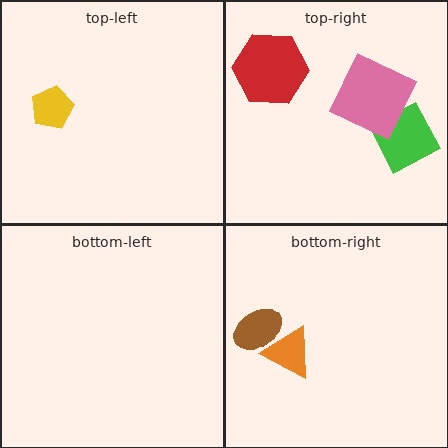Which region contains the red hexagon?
The top-right region.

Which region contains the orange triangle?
The bottom-right region.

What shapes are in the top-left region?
The yellow pentagon.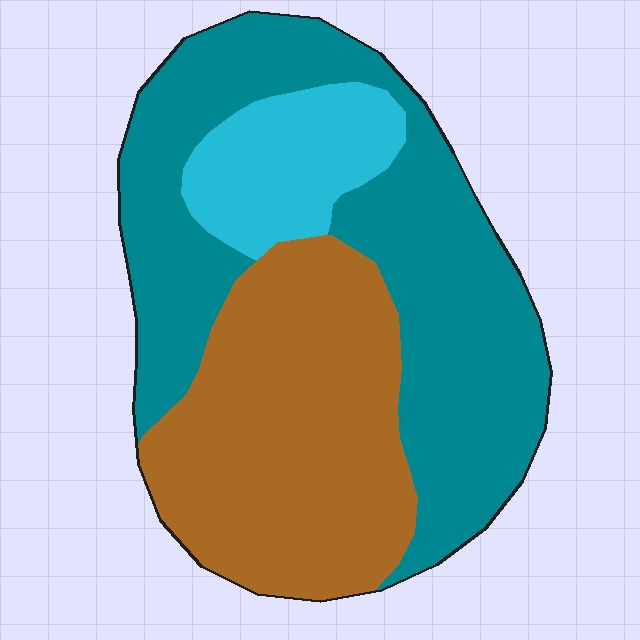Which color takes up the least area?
Cyan, at roughly 15%.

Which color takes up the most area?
Teal, at roughly 50%.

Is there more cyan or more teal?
Teal.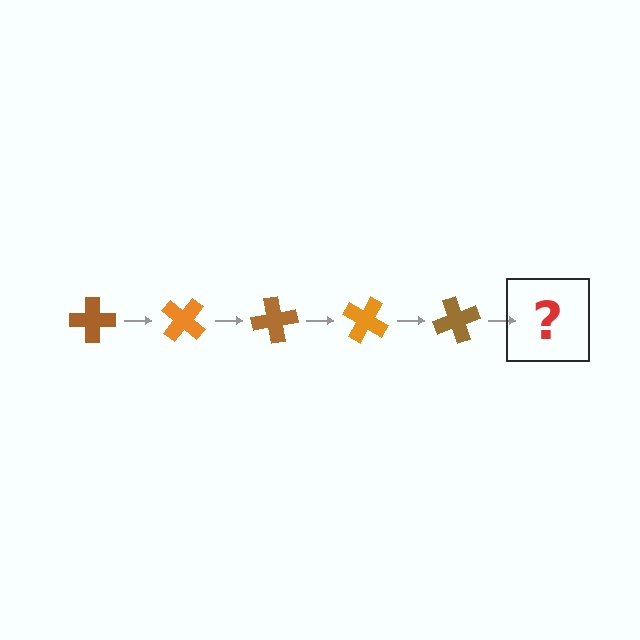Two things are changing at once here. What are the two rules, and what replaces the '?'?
The two rules are that it rotates 40 degrees each step and the color cycles through brown and orange. The '?' should be an orange cross, rotated 200 degrees from the start.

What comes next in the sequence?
The next element should be an orange cross, rotated 200 degrees from the start.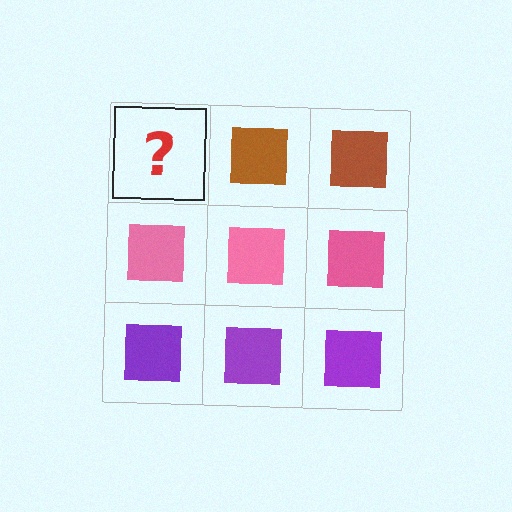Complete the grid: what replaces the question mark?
The question mark should be replaced with a brown square.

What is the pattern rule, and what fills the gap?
The rule is that each row has a consistent color. The gap should be filled with a brown square.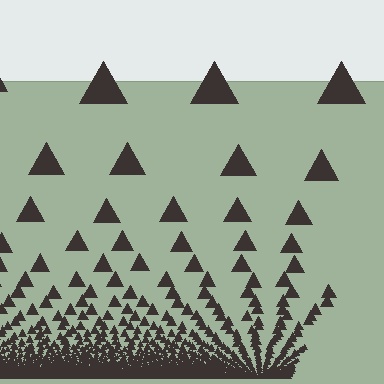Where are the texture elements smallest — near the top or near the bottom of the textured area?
Near the bottom.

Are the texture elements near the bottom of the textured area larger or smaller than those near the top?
Smaller. The gradient is inverted — elements near the bottom are smaller and denser.